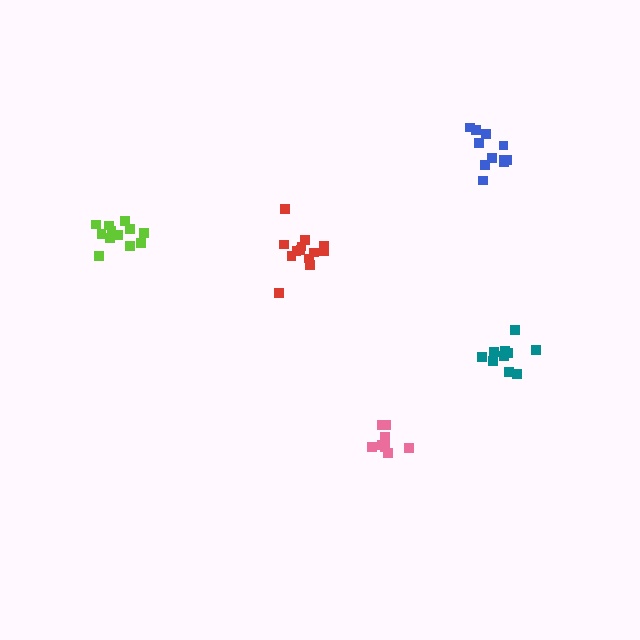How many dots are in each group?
Group 1: 12 dots, Group 2: 13 dots, Group 3: 9 dots, Group 4: 10 dots, Group 5: 11 dots (55 total).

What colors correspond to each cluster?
The clusters are colored: lime, red, pink, teal, blue.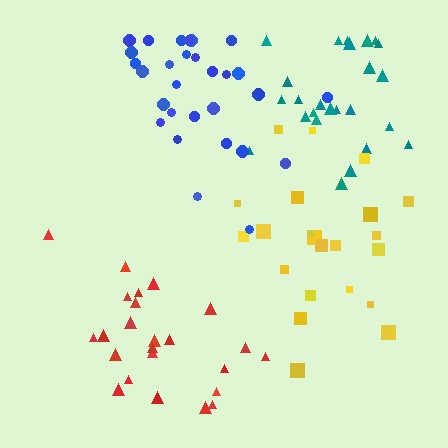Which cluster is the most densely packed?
Teal.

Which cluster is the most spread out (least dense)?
Yellow.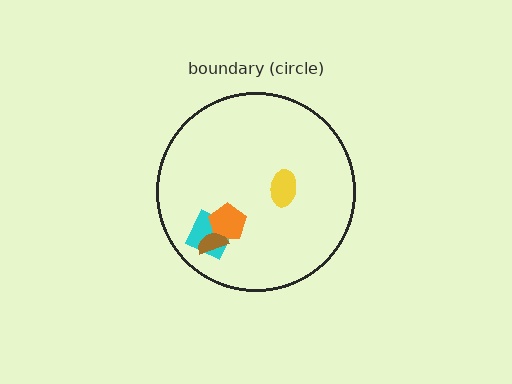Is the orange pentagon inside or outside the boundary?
Inside.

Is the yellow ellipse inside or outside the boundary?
Inside.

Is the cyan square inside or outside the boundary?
Inside.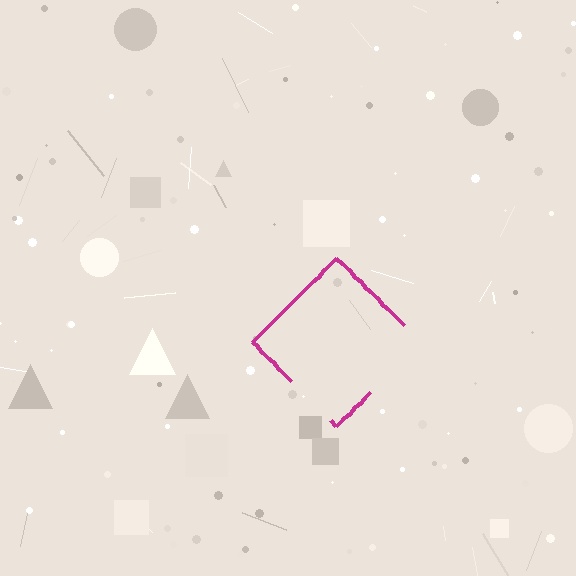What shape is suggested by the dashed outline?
The dashed outline suggests a diamond.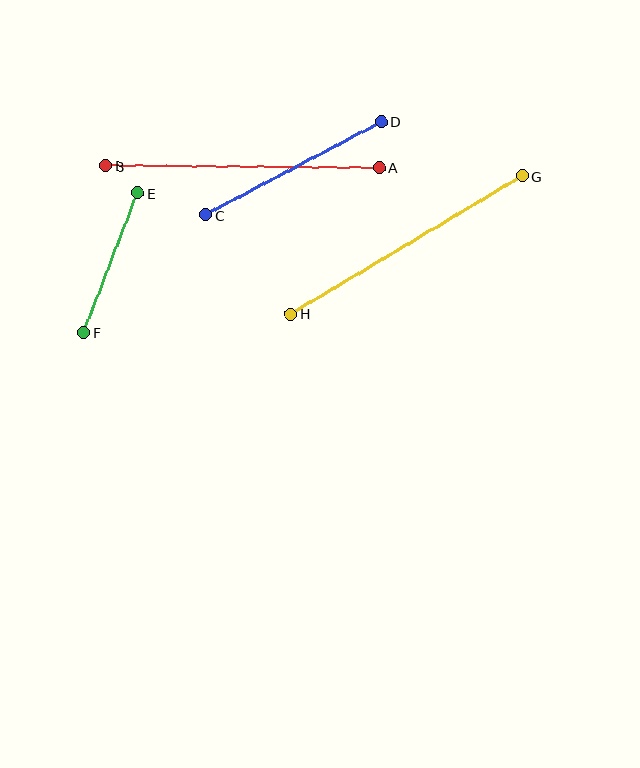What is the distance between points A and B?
The distance is approximately 274 pixels.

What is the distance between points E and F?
The distance is approximately 149 pixels.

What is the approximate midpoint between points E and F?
The midpoint is at approximately (110, 263) pixels.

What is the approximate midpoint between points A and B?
The midpoint is at approximately (242, 166) pixels.